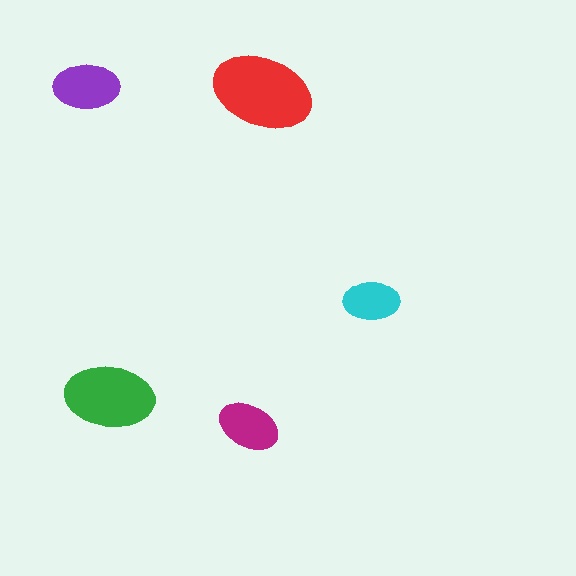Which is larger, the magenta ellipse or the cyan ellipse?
The magenta one.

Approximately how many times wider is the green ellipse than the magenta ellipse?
About 1.5 times wider.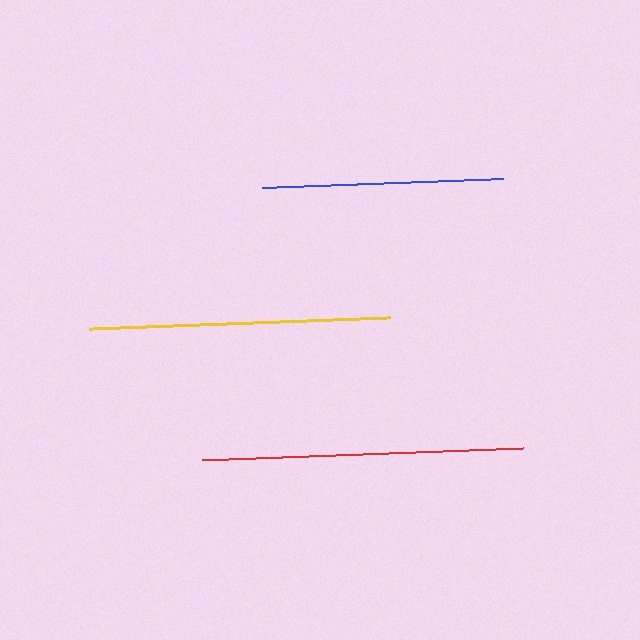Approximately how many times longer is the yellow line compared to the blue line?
The yellow line is approximately 1.2 times the length of the blue line.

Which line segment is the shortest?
The blue line is the shortest at approximately 241 pixels.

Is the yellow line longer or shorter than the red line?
The red line is longer than the yellow line.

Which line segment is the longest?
The red line is the longest at approximately 321 pixels.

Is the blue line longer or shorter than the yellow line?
The yellow line is longer than the blue line.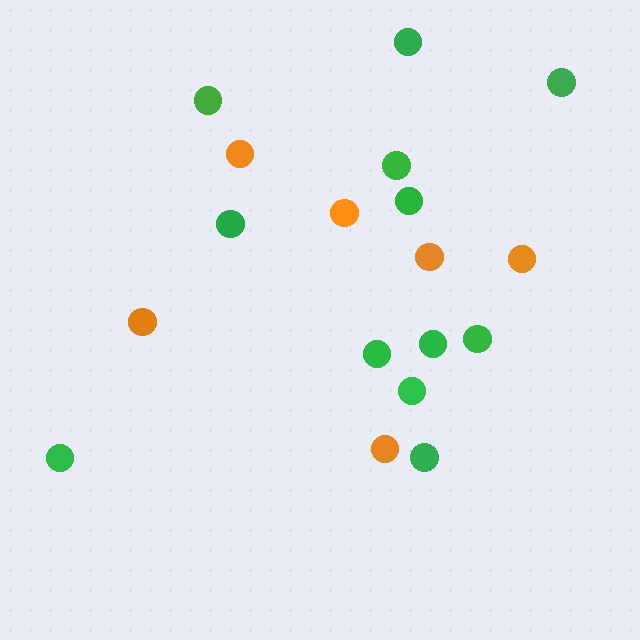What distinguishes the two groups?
There are 2 groups: one group of orange circles (6) and one group of green circles (12).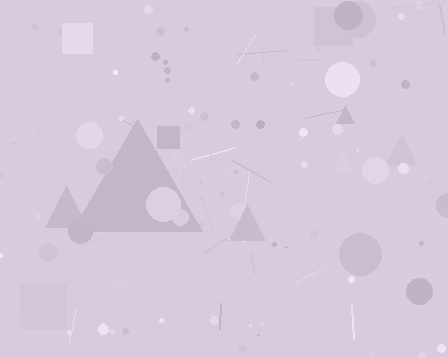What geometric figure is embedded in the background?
A triangle is embedded in the background.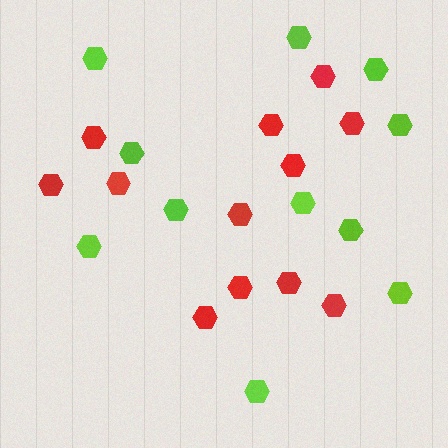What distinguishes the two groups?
There are 2 groups: one group of lime hexagons (11) and one group of red hexagons (12).